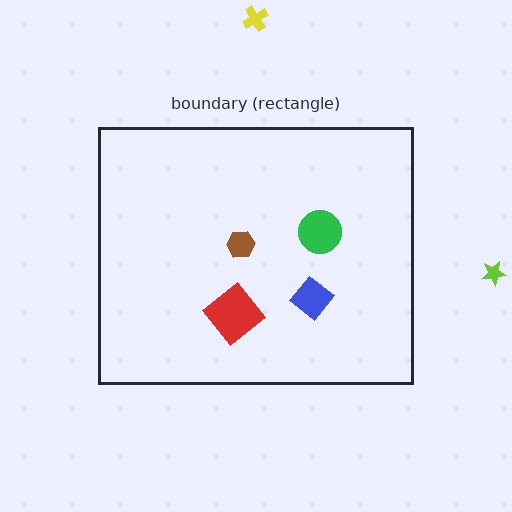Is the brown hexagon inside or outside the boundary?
Inside.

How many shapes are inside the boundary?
4 inside, 2 outside.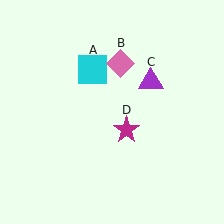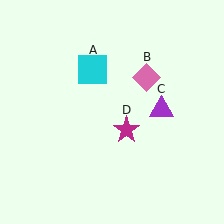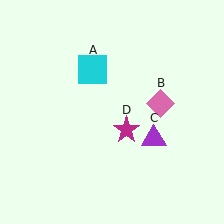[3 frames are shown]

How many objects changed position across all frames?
2 objects changed position: pink diamond (object B), purple triangle (object C).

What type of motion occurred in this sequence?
The pink diamond (object B), purple triangle (object C) rotated clockwise around the center of the scene.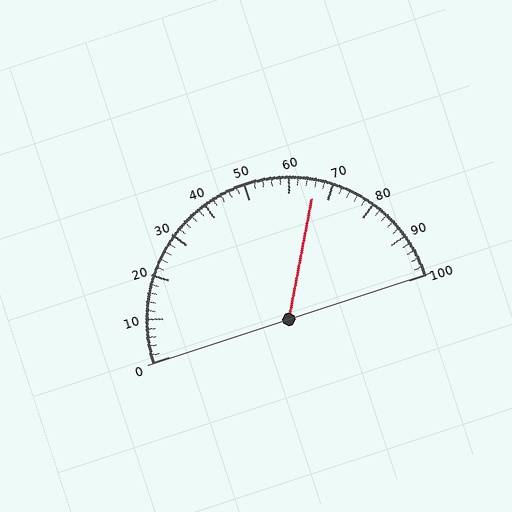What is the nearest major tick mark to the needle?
The nearest major tick mark is 70.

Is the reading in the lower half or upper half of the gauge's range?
The reading is in the upper half of the range (0 to 100).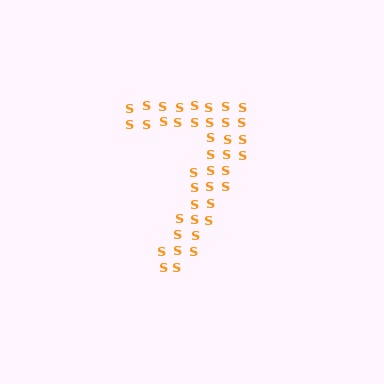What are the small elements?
The small elements are letter S's.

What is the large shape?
The large shape is the digit 7.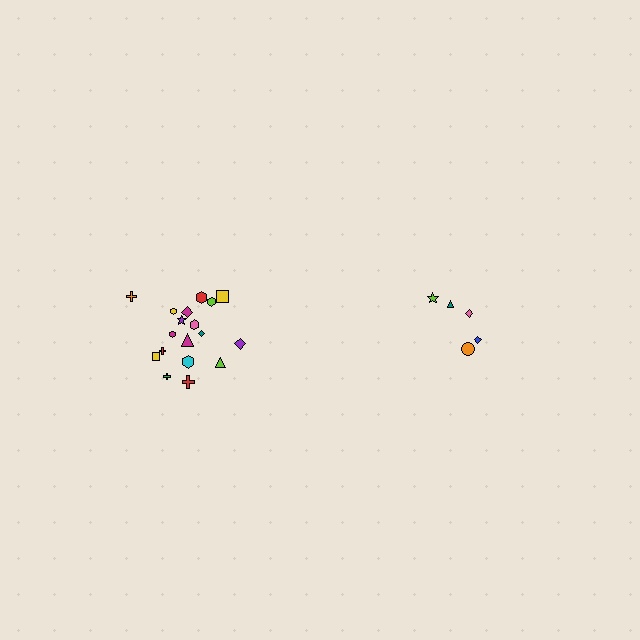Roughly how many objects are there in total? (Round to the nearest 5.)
Roughly 25 objects in total.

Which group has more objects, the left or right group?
The left group.